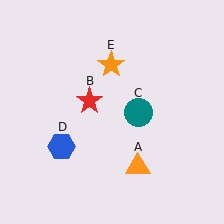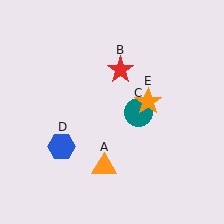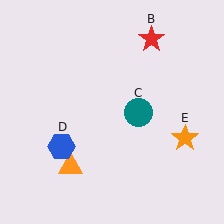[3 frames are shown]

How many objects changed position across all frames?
3 objects changed position: orange triangle (object A), red star (object B), orange star (object E).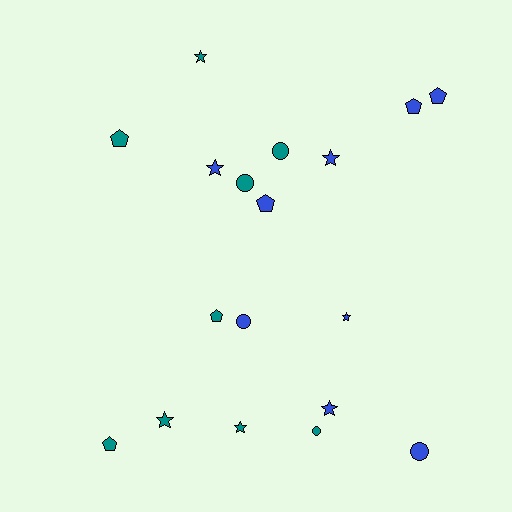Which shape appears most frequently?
Star, with 7 objects.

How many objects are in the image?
There are 18 objects.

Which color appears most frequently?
Teal, with 9 objects.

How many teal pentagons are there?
There are 3 teal pentagons.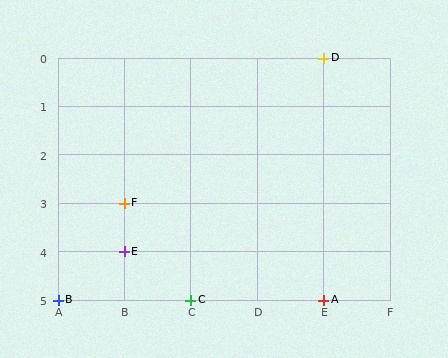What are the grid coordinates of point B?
Point B is at grid coordinates (A, 5).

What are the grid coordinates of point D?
Point D is at grid coordinates (E, 0).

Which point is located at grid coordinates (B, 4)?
Point E is at (B, 4).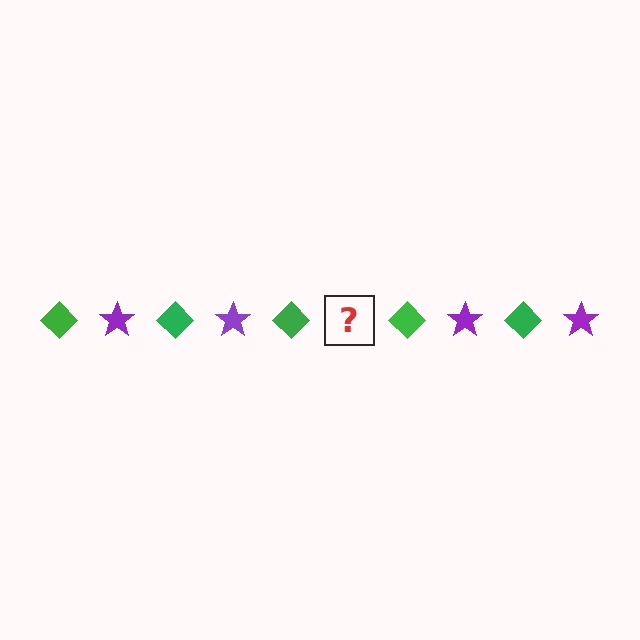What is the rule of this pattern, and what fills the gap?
The rule is that the pattern alternates between green diamond and purple star. The gap should be filled with a purple star.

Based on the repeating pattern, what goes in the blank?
The blank should be a purple star.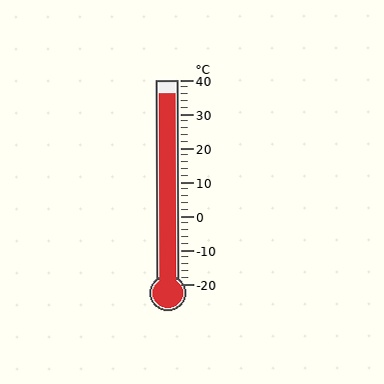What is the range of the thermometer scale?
The thermometer scale ranges from -20°C to 40°C.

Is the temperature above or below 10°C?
The temperature is above 10°C.